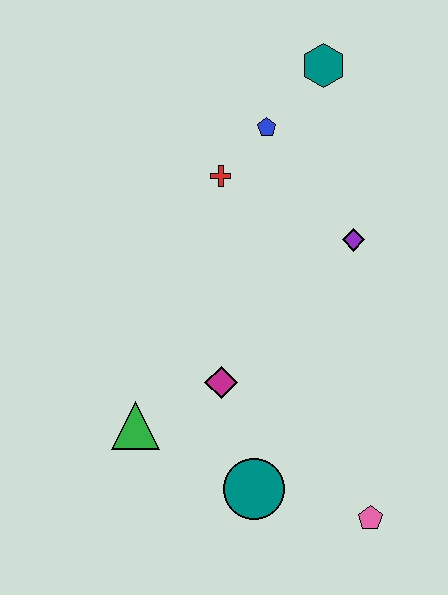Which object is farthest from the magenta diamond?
The teal hexagon is farthest from the magenta diamond.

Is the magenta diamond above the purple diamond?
No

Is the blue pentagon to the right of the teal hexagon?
No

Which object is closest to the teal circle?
The magenta diamond is closest to the teal circle.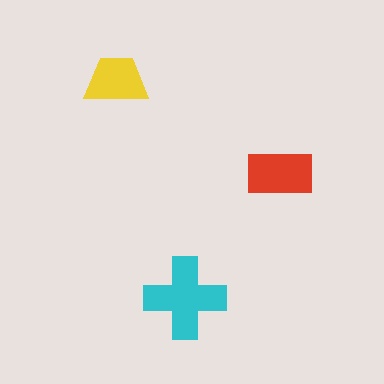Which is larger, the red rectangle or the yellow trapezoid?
The red rectangle.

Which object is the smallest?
The yellow trapezoid.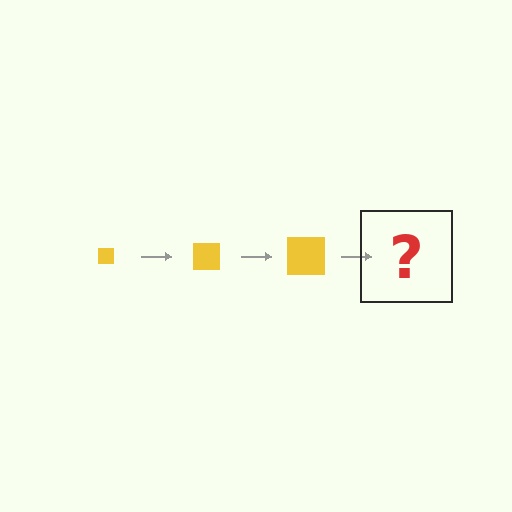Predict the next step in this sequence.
The next step is a yellow square, larger than the previous one.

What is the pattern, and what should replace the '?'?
The pattern is that the square gets progressively larger each step. The '?' should be a yellow square, larger than the previous one.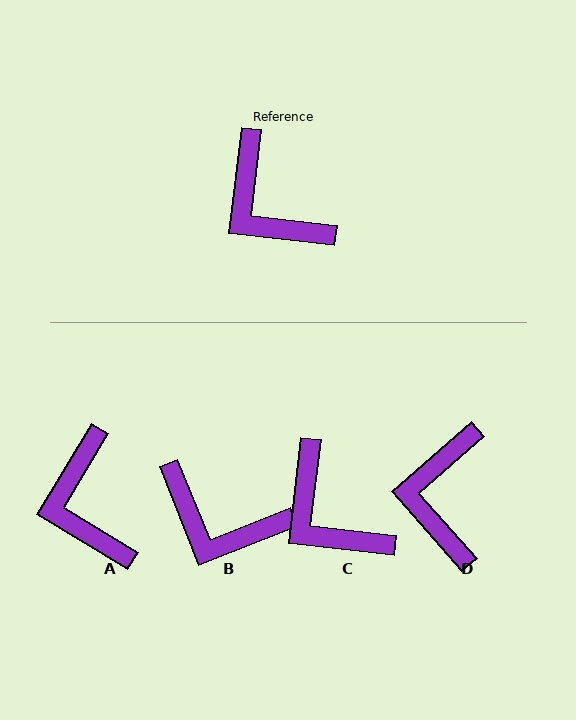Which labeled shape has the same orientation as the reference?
C.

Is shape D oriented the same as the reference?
No, it is off by about 42 degrees.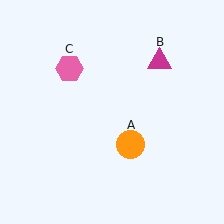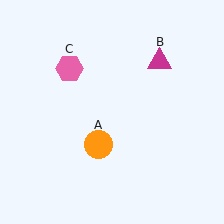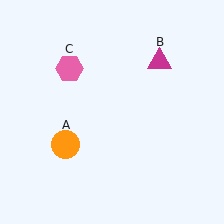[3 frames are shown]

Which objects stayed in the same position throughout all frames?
Magenta triangle (object B) and pink hexagon (object C) remained stationary.